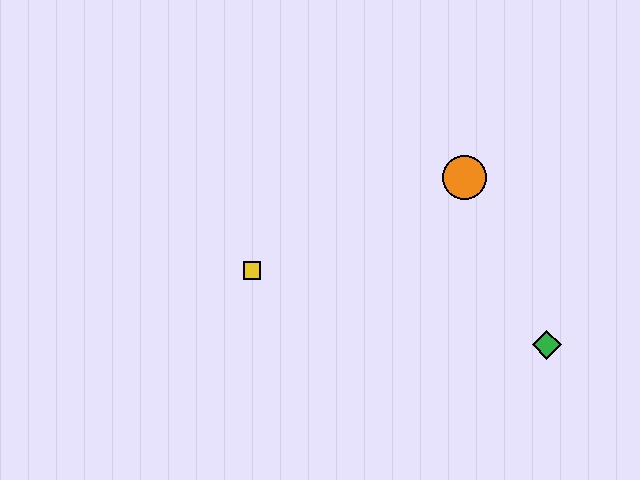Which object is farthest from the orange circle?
The yellow square is farthest from the orange circle.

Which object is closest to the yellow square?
The orange circle is closest to the yellow square.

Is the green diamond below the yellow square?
Yes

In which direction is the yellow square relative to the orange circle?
The yellow square is to the left of the orange circle.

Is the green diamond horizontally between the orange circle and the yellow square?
No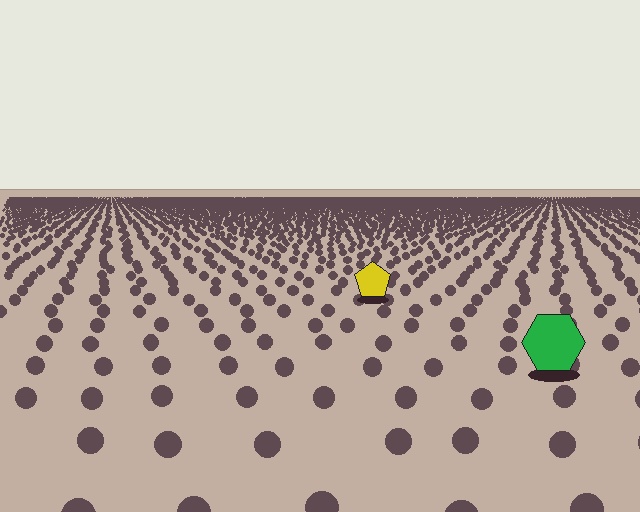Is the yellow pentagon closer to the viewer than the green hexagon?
No. The green hexagon is closer — you can tell from the texture gradient: the ground texture is coarser near it.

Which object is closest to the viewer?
The green hexagon is closest. The texture marks near it are larger and more spread out.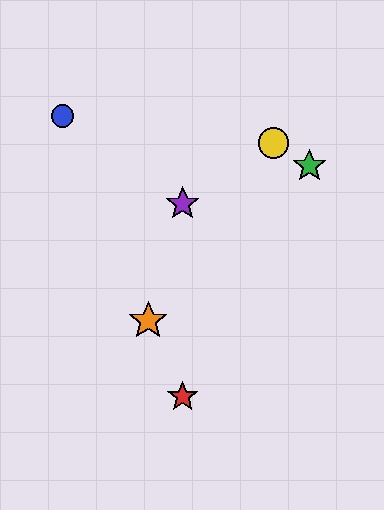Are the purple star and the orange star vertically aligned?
No, the purple star is at x≈183 and the orange star is at x≈148.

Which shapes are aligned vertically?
The red star, the purple star are aligned vertically.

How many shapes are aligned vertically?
2 shapes (the red star, the purple star) are aligned vertically.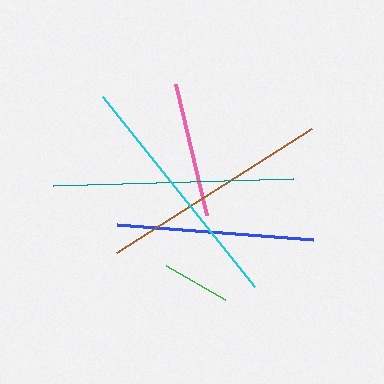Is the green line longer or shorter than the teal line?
The teal line is longer than the green line.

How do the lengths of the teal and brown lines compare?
The teal and brown lines are approximately the same length.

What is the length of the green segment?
The green segment is approximately 68 pixels long.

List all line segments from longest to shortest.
From longest to shortest: cyan, teal, brown, blue, pink, green.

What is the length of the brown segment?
The brown segment is approximately 231 pixels long.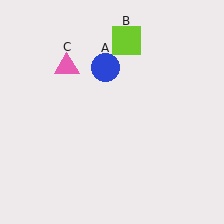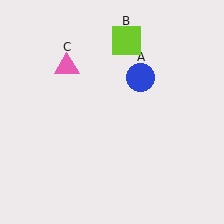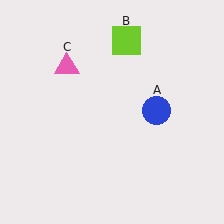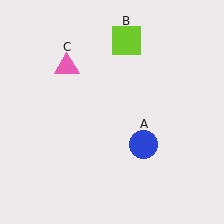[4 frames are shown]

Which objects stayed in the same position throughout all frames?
Lime square (object B) and pink triangle (object C) remained stationary.